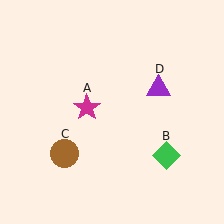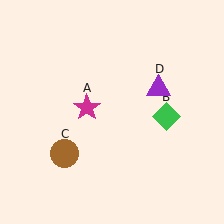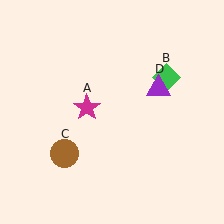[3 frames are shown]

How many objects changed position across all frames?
1 object changed position: green diamond (object B).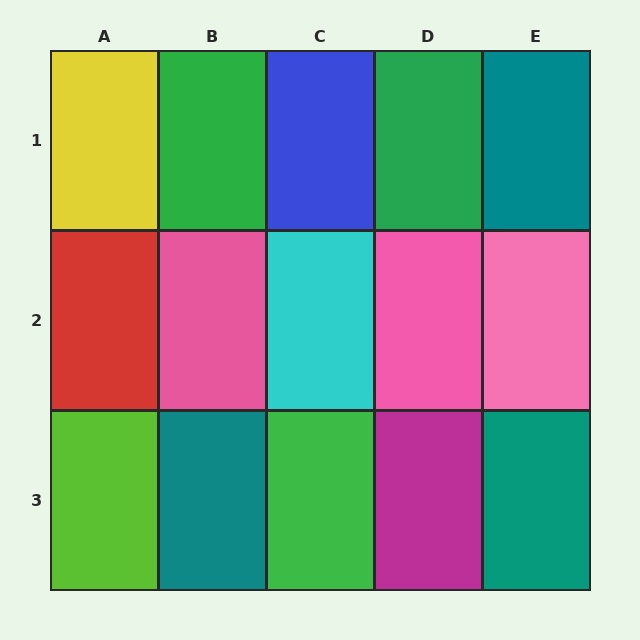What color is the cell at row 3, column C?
Green.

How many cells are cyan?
1 cell is cyan.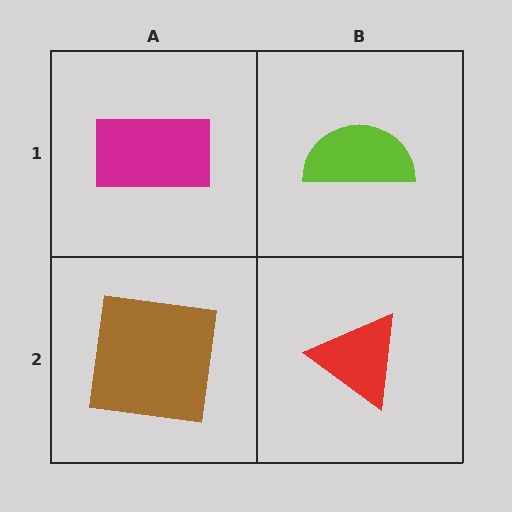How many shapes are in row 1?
2 shapes.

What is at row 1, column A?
A magenta rectangle.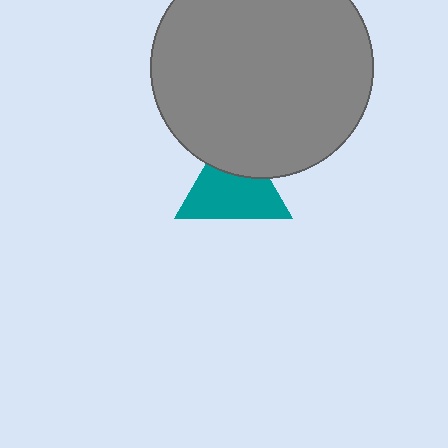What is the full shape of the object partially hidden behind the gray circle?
The partially hidden object is a teal triangle.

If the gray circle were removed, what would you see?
You would see the complete teal triangle.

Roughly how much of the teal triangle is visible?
Most of it is visible (roughly 68%).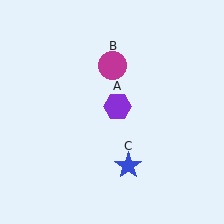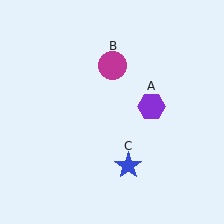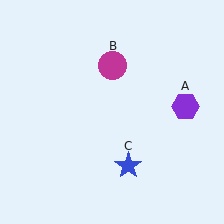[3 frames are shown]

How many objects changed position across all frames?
1 object changed position: purple hexagon (object A).